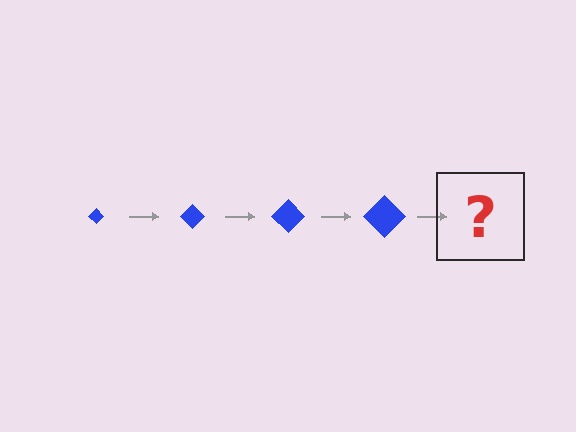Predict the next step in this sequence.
The next step is a blue diamond, larger than the previous one.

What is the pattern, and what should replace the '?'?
The pattern is that the diamond gets progressively larger each step. The '?' should be a blue diamond, larger than the previous one.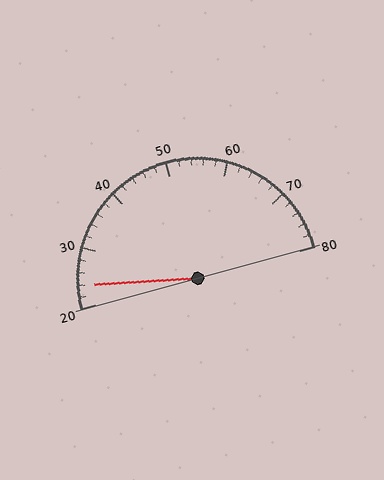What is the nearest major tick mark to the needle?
The nearest major tick mark is 20.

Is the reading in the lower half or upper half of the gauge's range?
The reading is in the lower half of the range (20 to 80).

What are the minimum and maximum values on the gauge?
The gauge ranges from 20 to 80.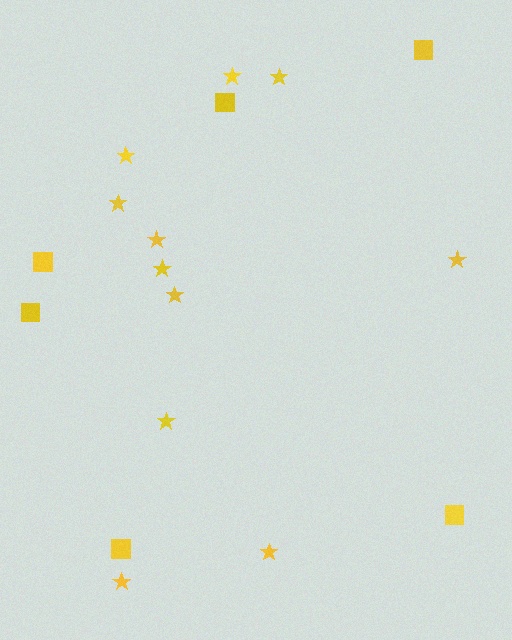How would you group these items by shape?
There are 2 groups: one group of stars (11) and one group of squares (6).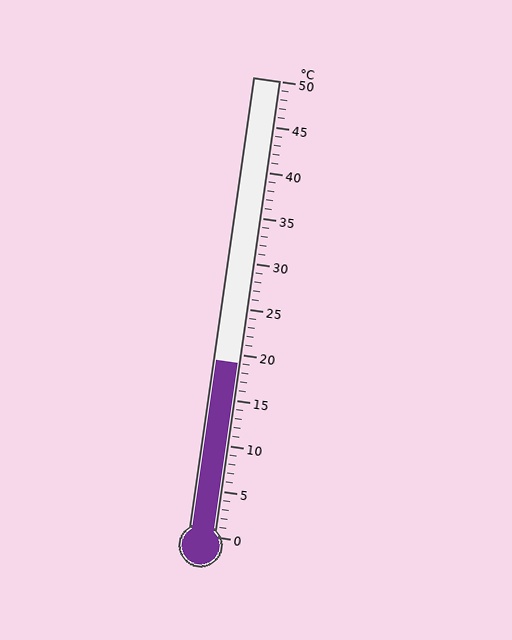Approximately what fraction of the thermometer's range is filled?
The thermometer is filled to approximately 40% of its range.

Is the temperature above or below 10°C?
The temperature is above 10°C.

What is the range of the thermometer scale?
The thermometer scale ranges from 0°C to 50°C.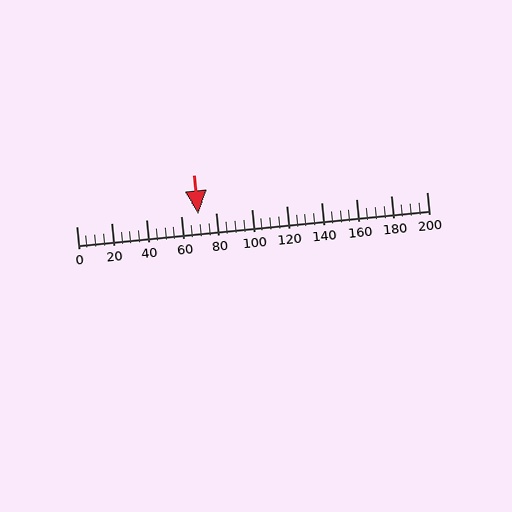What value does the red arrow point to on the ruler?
The red arrow points to approximately 70.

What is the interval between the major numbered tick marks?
The major tick marks are spaced 20 units apart.